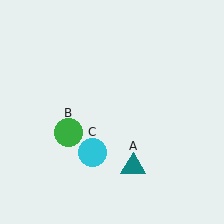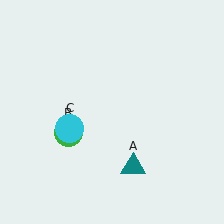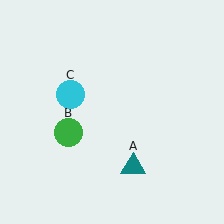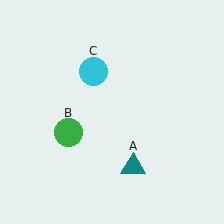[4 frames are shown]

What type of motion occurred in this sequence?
The cyan circle (object C) rotated clockwise around the center of the scene.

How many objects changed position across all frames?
1 object changed position: cyan circle (object C).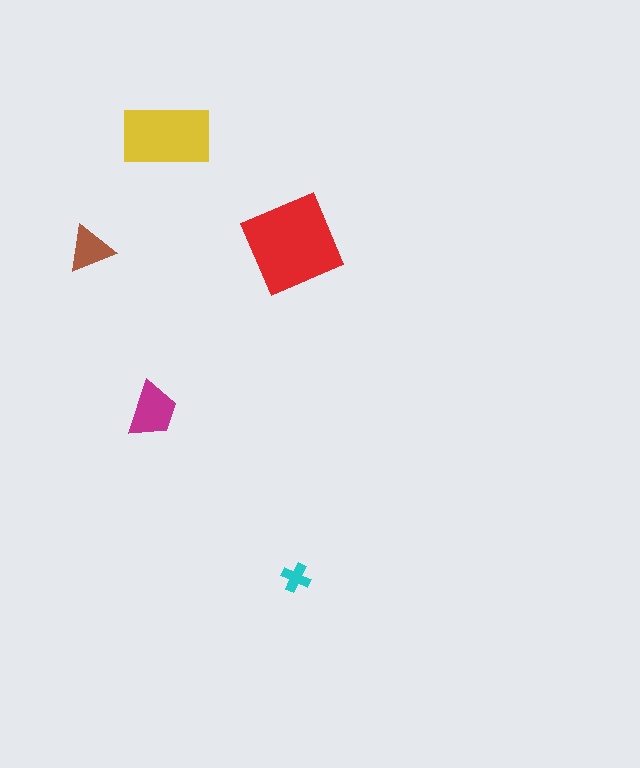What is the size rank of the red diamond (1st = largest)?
1st.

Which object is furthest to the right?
The cyan cross is rightmost.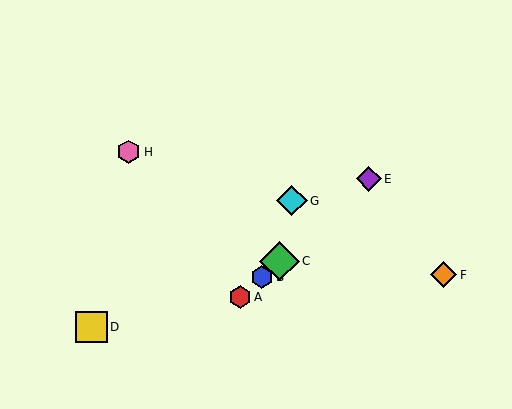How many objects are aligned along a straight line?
4 objects (A, B, C, E) are aligned along a straight line.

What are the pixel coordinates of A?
Object A is at (240, 297).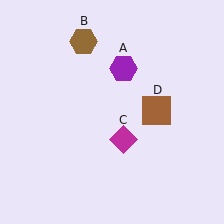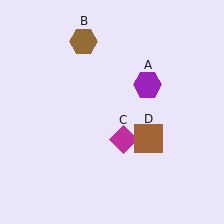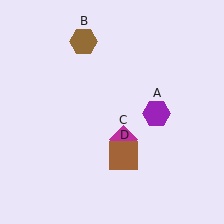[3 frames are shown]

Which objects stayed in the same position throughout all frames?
Brown hexagon (object B) and magenta diamond (object C) remained stationary.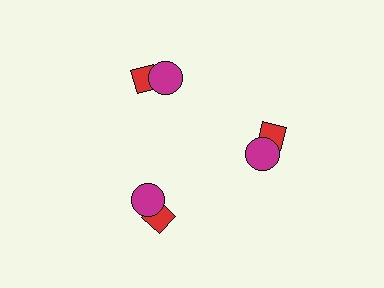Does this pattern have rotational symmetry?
Yes, this pattern has 3-fold rotational symmetry. It looks the same after rotating 120 degrees around the center.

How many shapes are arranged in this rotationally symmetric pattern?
There are 6 shapes, arranged in 3 groups of 2.